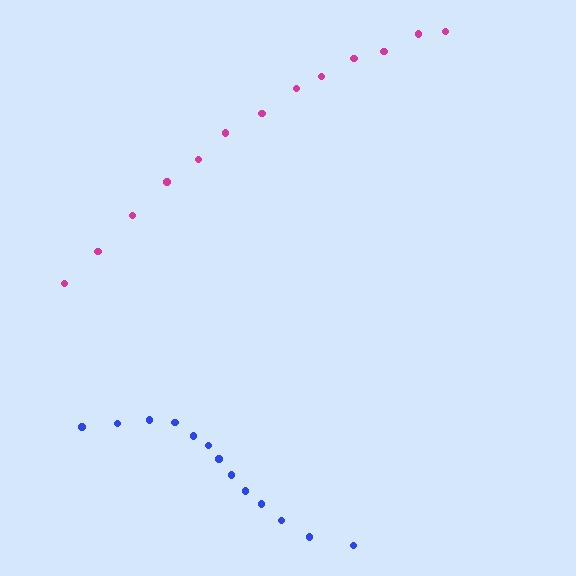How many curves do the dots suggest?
There are 2 distinct paths.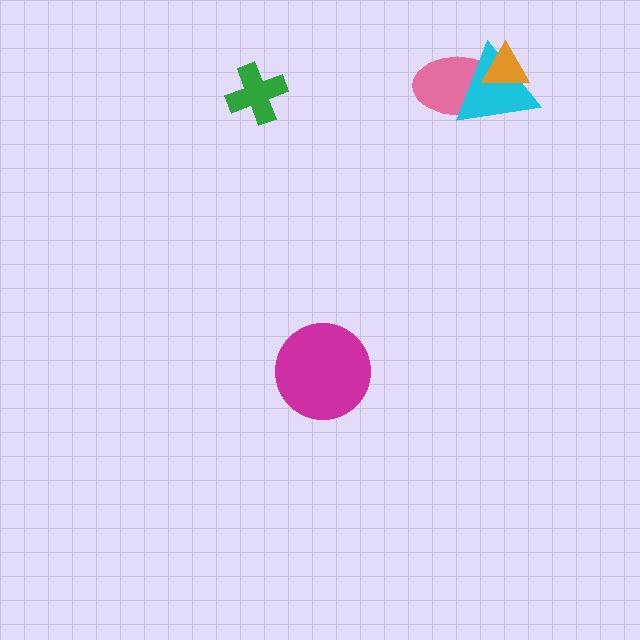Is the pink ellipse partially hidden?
Yes, it is partially covered by another shape.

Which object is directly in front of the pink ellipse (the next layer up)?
The cyan triangle is directly in front of the pink ellipse.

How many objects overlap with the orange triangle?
2 objects overlap with the orange triangle.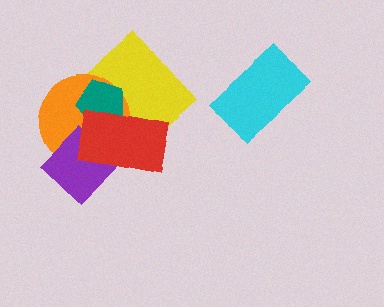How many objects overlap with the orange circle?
4 objects overlap with the orange circle.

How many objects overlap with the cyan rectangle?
0 objects overlap with the cyan rectangle.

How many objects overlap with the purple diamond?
2 objects overlap with the purple diamond.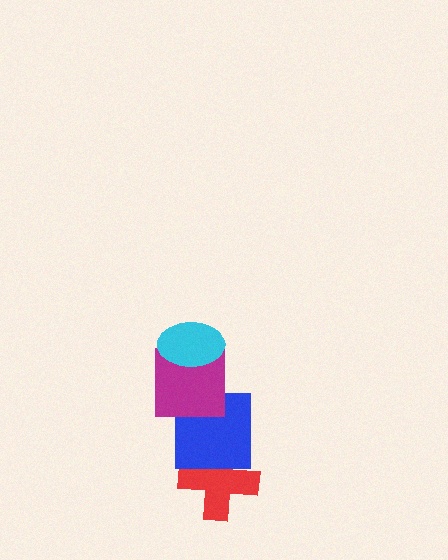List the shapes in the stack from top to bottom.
From top to bottom: the cyan ellipse, the magenta square, the blue square, the red cross.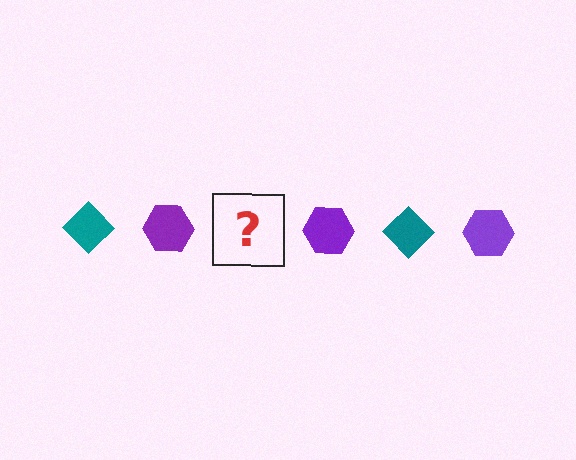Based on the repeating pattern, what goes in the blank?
The blank should be a teal diamond.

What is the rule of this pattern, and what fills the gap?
The rule is that the pattern alternates between teal diamond and purple hexagon. The gap should be filled with a teal diamond.